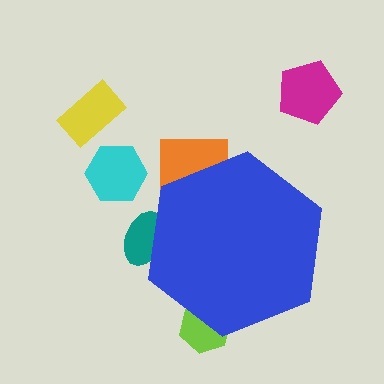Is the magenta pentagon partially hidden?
No, the magenta pentagon is fully visible.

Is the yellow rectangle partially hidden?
No, the yellow rectangle is fully visible.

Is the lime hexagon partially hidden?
Yes, the lime hexagon is partially hidden behind the blue hexagon.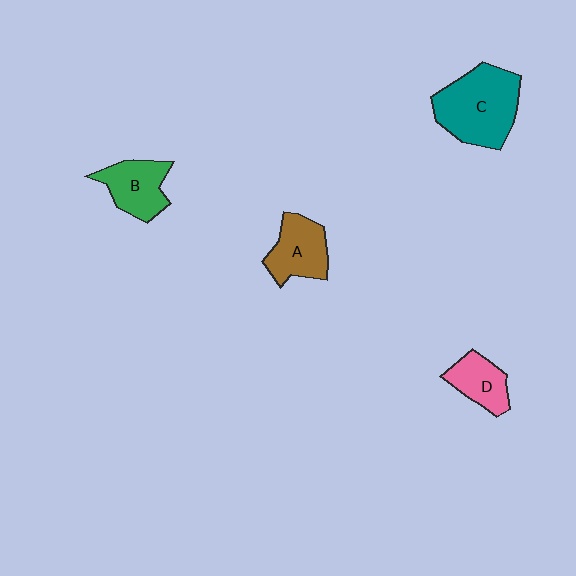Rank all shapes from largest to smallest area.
From largest to smallest: C (teal), A (brown), B (green), D (pink).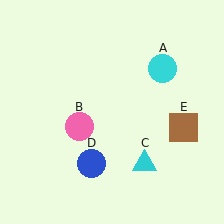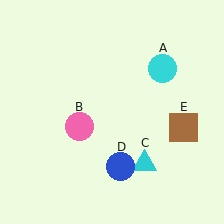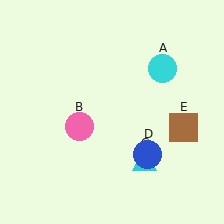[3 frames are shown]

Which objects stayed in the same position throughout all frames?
Cyan circle (object A) and pink circle (object B) and cyan triangle (object C) and brown square (object E) remained stationary.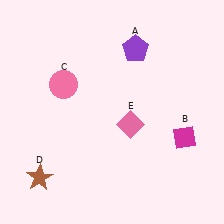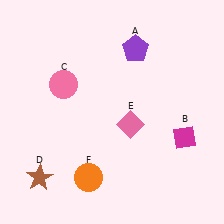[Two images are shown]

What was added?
An orange circle (F) was added in Image 2.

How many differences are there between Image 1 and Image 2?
There is 1 difference between the two images.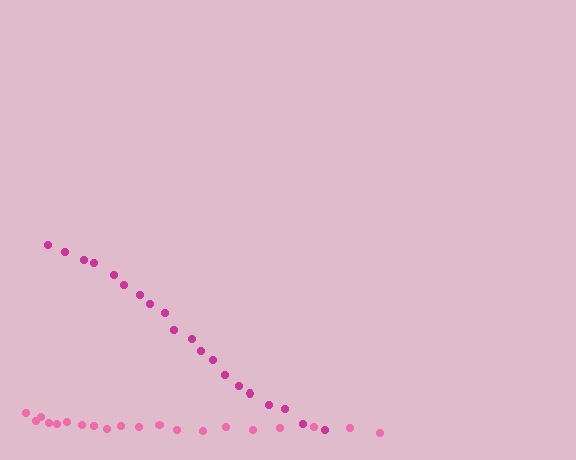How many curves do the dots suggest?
There are 2 distinct paths.